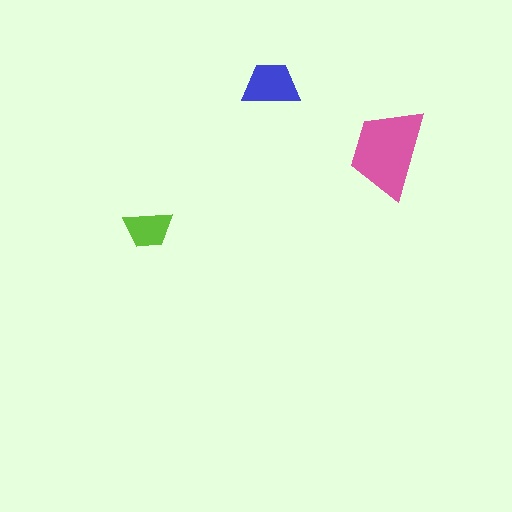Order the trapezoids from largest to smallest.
the pink one, the blue one, the lime one.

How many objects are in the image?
There are 3 objects in the image.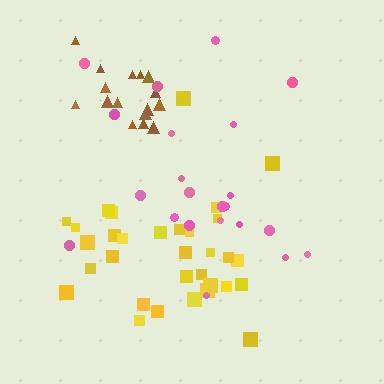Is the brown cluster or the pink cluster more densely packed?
Brown.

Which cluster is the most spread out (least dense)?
Pink.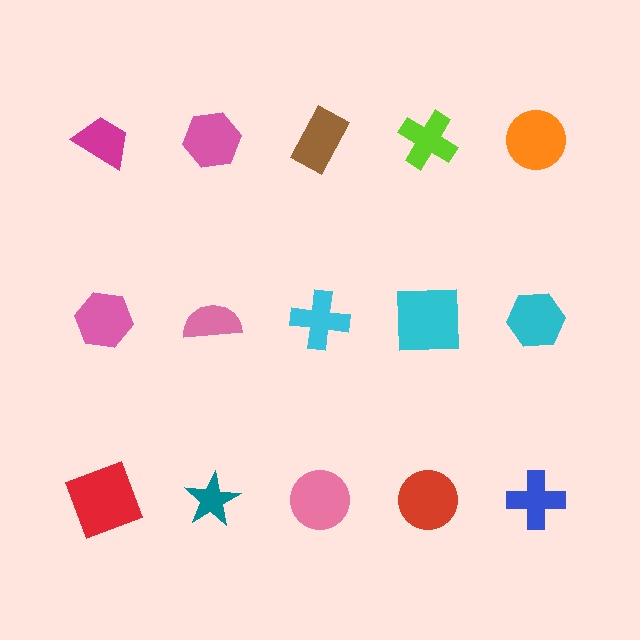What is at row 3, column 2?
A teal star.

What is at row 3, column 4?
A red circle.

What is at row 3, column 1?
A red square.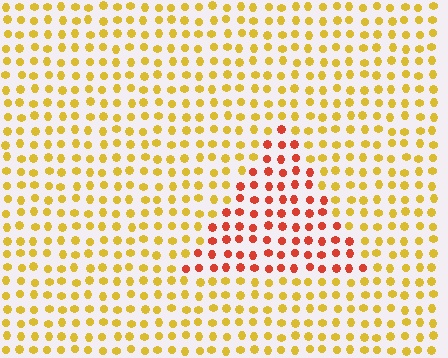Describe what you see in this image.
The image is filled with small yellow elements in a uniform arrangement. A triangle-shaped region is visible where the elements are tinted to a slightly different hue, forming a subtle color boundary.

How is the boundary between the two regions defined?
The boundary is defined purely by a slight shift in hue (about 45 degrees). Spacing, size, and orientation are identical on both sides.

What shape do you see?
I see a triangle.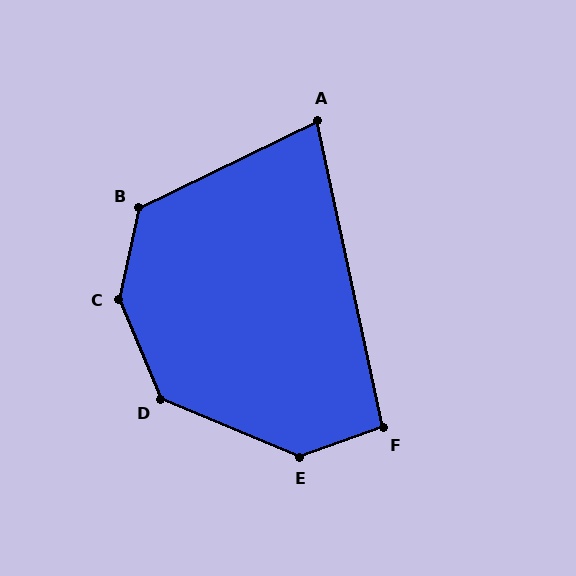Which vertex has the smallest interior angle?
A, at approximately 76 degrees.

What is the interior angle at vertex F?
Approximately 97 degrees (obtuse).